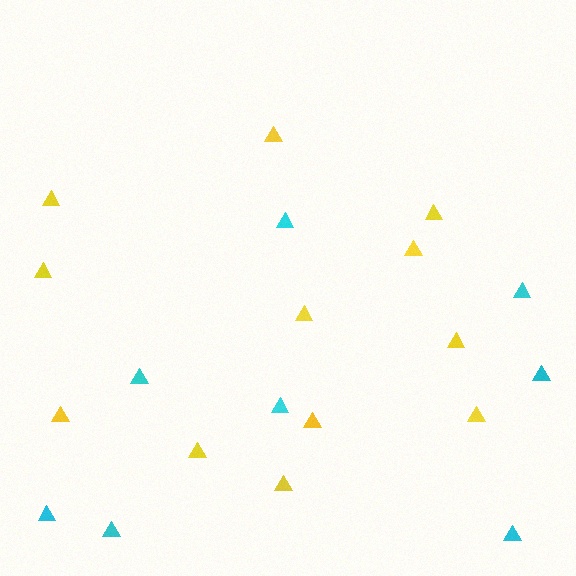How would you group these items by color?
There are 2 groups: one group of yellow triangles (12) and one group of cyan triangles (8).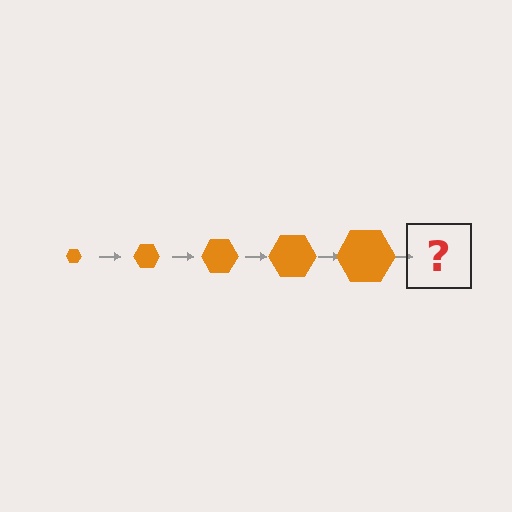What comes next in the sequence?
The next element should be an orange hexagon, larger than the previous one.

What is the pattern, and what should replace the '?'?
The pattern is that the hexagon gets progressively larger each step. The '?' should be an orange hexagon, larger than the previous one.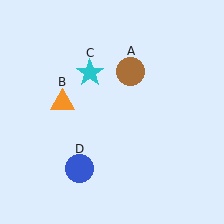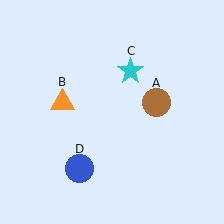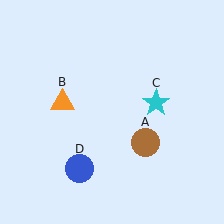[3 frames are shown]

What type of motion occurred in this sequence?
The brown circle (object A), cyan star (object C) rotated clockwise around the center of the scene.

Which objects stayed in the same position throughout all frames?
Orange triangle (object B) and blue circle (object D) remained stationary.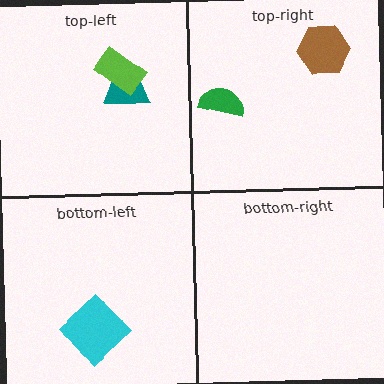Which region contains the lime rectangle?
The top-left region.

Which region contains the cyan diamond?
The bottom-left region.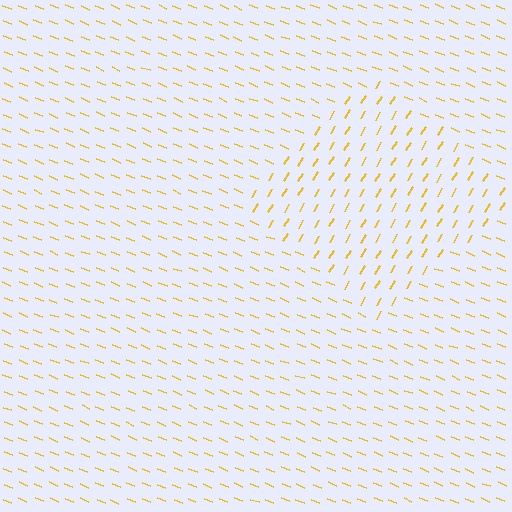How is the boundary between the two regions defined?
The boundary is defined purely by a change in line orientation (approximately 80 degrees difference). All lines are the same color and thickness.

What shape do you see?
I see a diamond.